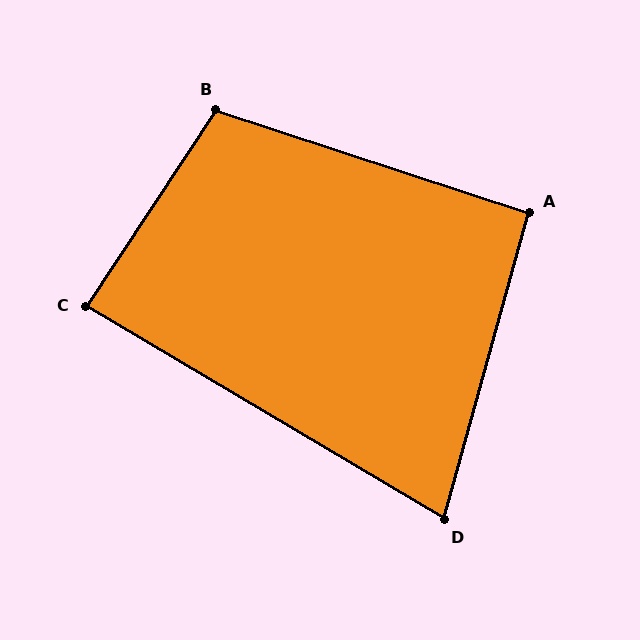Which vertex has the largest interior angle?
B, at approximately 105 degrees.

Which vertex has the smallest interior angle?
D, at approximately 75 degrees.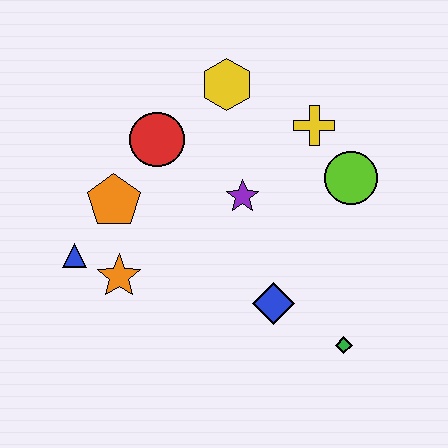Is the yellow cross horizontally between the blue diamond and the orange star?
No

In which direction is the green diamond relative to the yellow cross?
The green diamond is below the yellow cross.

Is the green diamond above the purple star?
No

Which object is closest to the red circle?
The orange pentagon is closest to the red circle.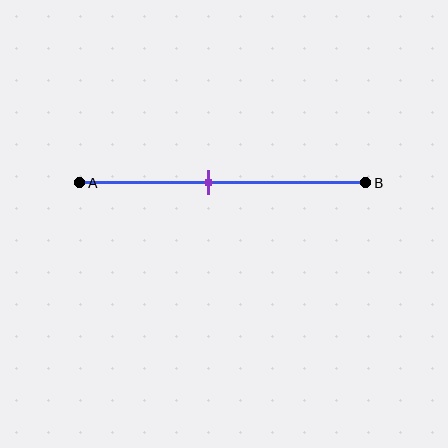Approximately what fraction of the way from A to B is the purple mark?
The purple mark is approximately 45% of the way from A to B.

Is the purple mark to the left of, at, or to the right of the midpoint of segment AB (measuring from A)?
The purple mark is to the left of the midpoint of segment AB.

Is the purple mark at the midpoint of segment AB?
No, the mark is at about 45% from A, not at the 50% midpoint.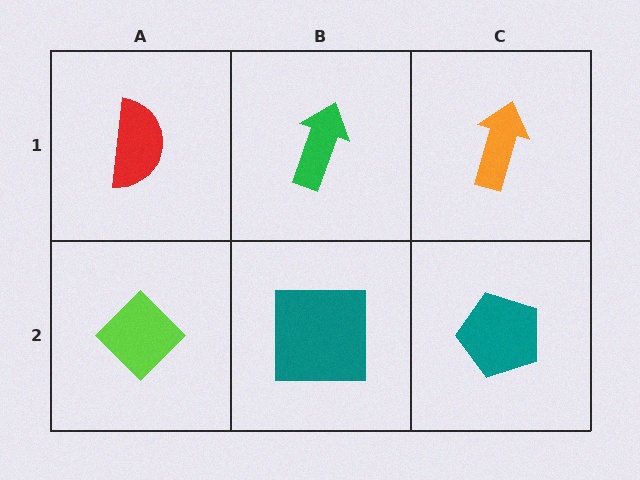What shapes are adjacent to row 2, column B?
A green arrow (row 1, column B), a lime diamond (row 2, column A), a teal pentagon (row 2, column C).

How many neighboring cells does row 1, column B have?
3.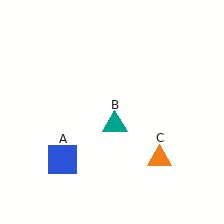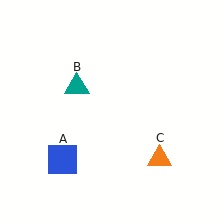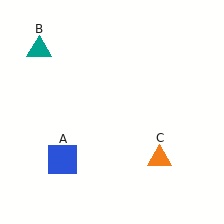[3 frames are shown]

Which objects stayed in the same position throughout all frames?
Blue square (object A) and orange triangle (object C) remained stationary.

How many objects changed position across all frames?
1 object changed position: teal triangle (object B).